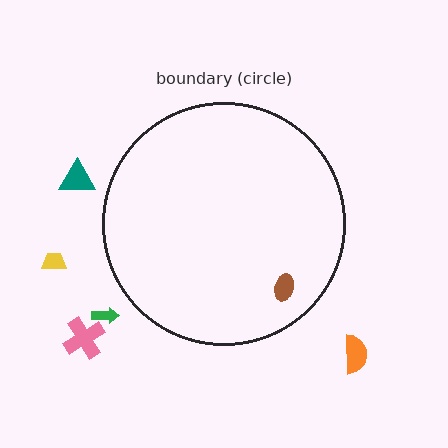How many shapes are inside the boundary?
1 inside, 5 outside.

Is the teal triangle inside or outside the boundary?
Outside.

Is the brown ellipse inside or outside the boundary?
Inside.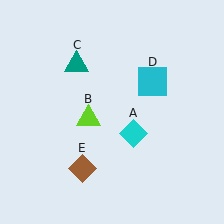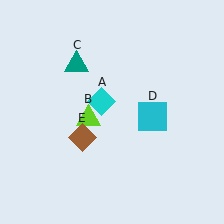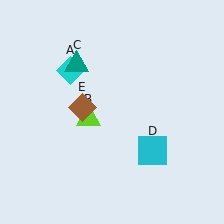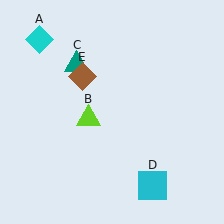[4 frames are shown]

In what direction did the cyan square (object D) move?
The cyan square (object D) moved down.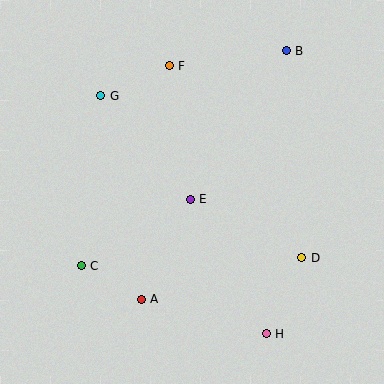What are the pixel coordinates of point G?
Point G is at (101, 96).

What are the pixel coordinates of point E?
Point E is at (190, 199).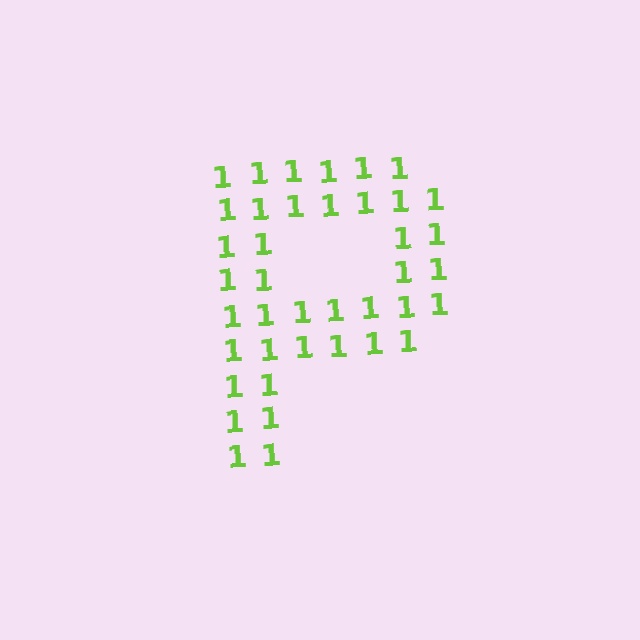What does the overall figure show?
The overall figure shows the letter P.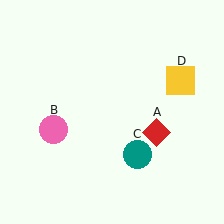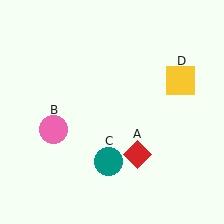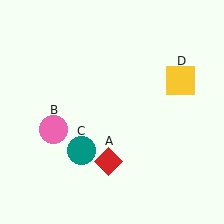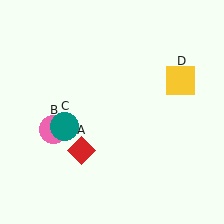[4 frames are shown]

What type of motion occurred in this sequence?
The red diamond (object A), teal circle (object C) rotated clockwise around the center of the scene.